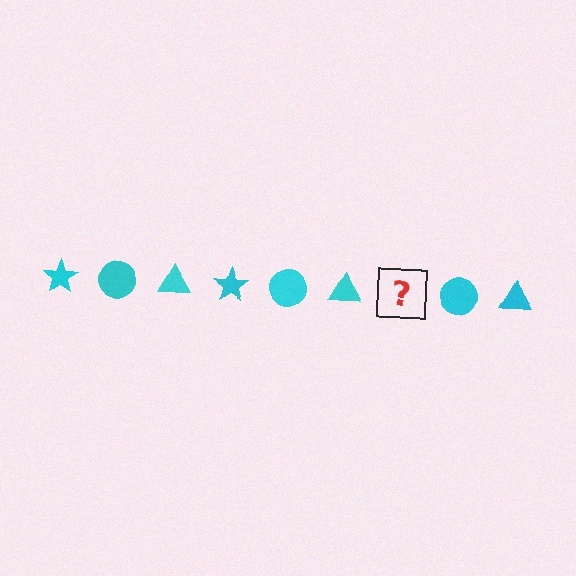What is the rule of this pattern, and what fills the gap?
The rule is that the pattern cycles through star, circle, triangle shapes in cyan. The gap should be filled with a cyan star.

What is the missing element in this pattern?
The missing element is a cyan star.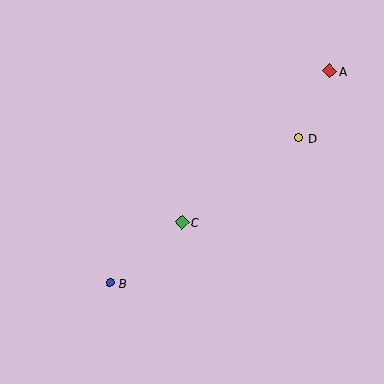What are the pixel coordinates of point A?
Point A is at (330, 71).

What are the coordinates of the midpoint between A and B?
The midpoint between A and B is at (220, 177).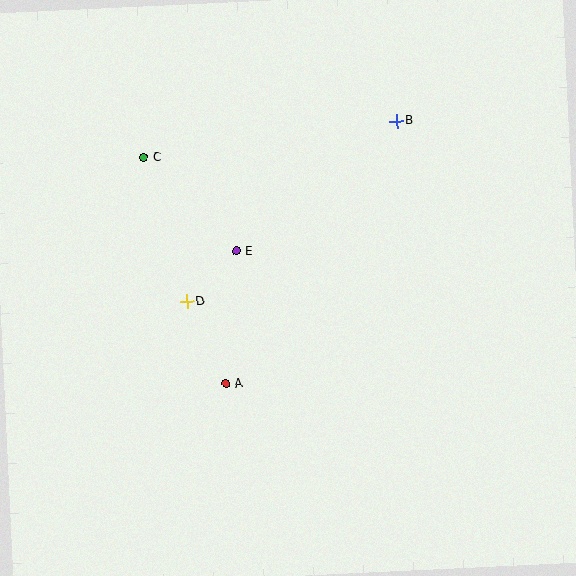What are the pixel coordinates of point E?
Point E is at (236, 251).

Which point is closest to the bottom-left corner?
Point A is closest to the bottom-left corner.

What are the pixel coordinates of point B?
Point B is at (397, 121).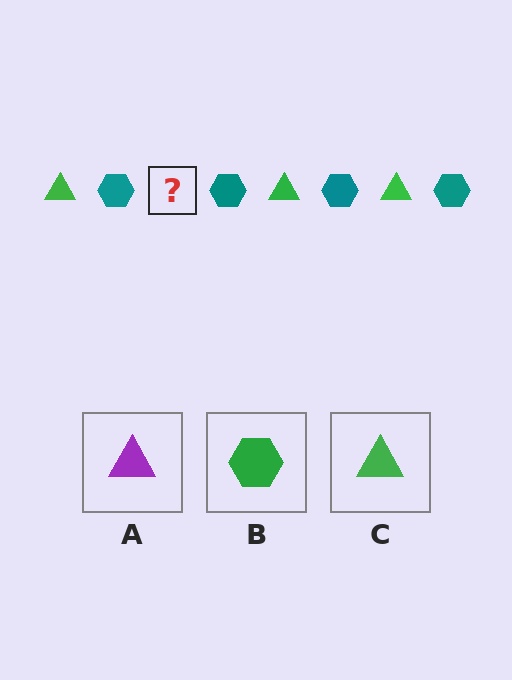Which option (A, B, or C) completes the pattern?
C.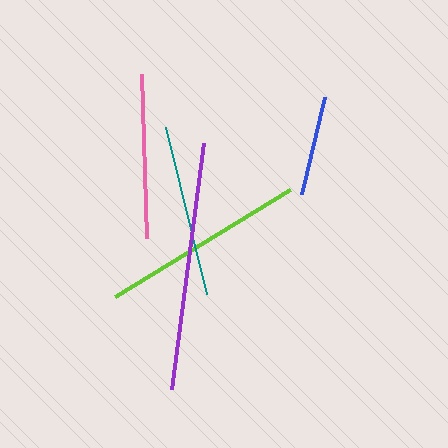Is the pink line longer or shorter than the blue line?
The pink line is longer than the blue line.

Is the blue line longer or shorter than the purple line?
The purple line is longer than the blue line.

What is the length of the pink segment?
The pink segment is approximately 164 pixels long.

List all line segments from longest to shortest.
From longest to shortest: purple, lime, teal, pink, blue.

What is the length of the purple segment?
The purple segment is approximately 249 pixels long.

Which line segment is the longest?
The purple line is the longest at approximately 249 pixels.